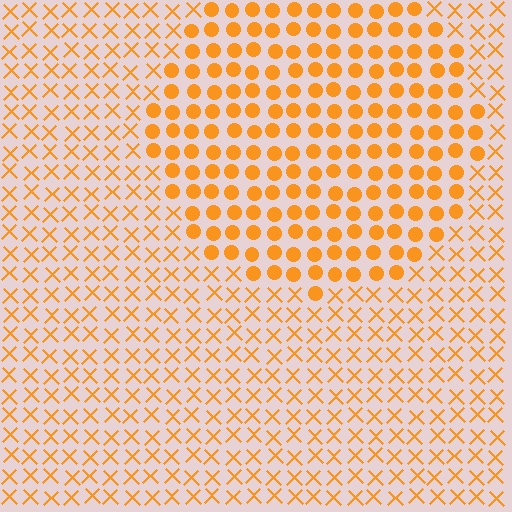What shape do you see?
I see a circle.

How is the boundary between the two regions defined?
The boundary is defined by a change in element shape: circles inside vs. X marks outside. All elements share the same color and spacing.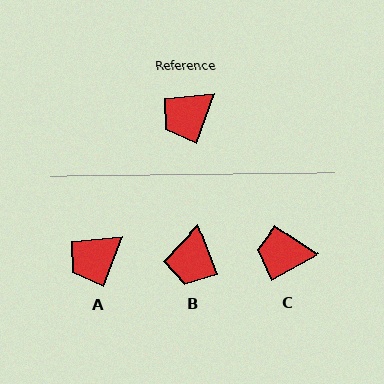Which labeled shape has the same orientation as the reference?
A.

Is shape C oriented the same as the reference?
No, it is off by about 40 degrees.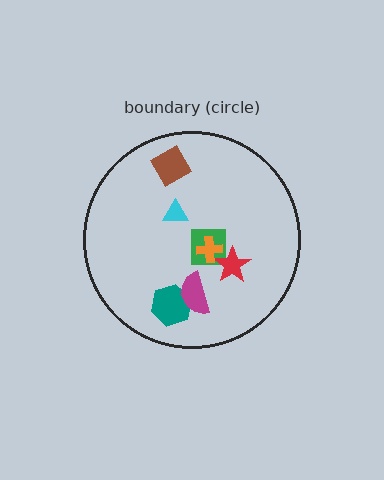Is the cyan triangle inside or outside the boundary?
Inside.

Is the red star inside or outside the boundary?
Inside.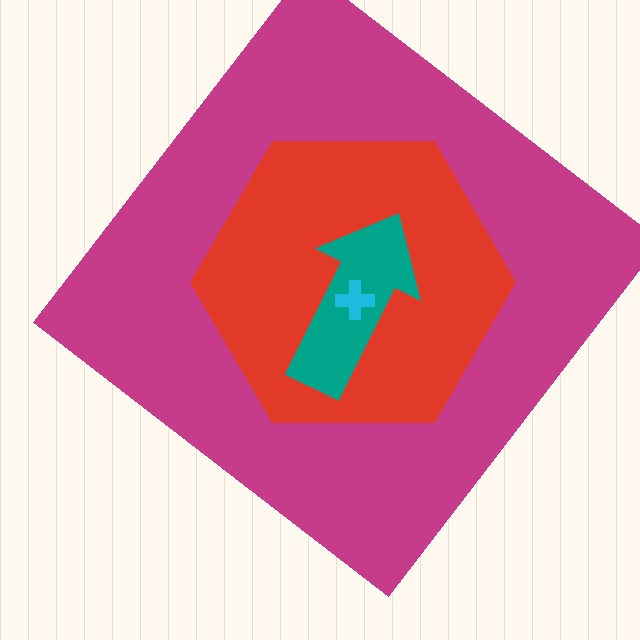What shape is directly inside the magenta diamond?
The red hexagon.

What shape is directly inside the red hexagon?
The teal arrow.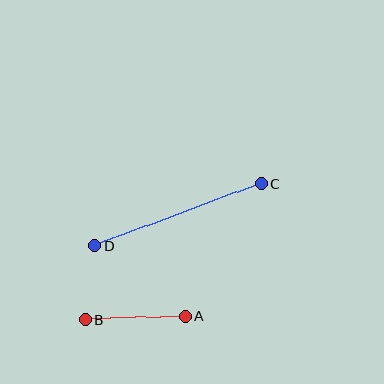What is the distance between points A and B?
The distance is approximately 100 pixels.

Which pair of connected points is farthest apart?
Points C and D are farthest apart.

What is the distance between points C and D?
The distance is approximately 177 pixels.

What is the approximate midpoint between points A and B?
The midpoint is at approximately (135, 318) pixels.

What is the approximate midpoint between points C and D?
The midpoint is at approximately (178, 215) pixels.